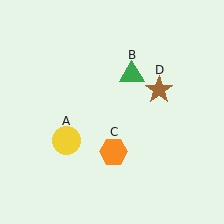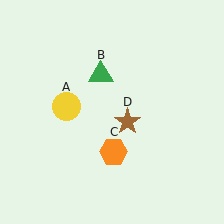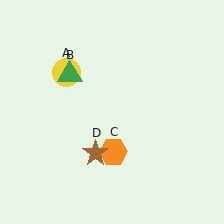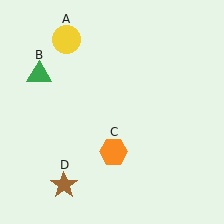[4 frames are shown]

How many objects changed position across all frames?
3 objects changed position: yellow circle (object A), green triangle (object B), brown star (object D).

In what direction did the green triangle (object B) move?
The green triangle (object B) moved left.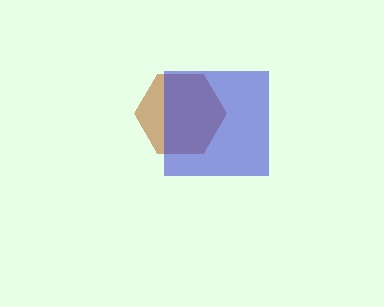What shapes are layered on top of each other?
The layered shapes are: a brown hexagon, a blue square.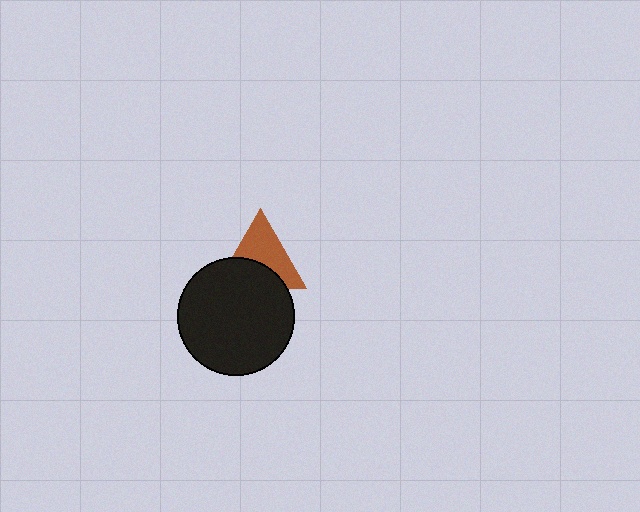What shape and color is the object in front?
The object in front is a black circle.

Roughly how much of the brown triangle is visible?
About half of it is visible (roughly 57%).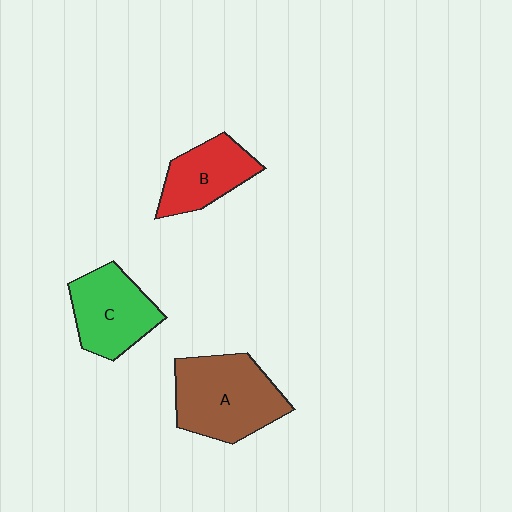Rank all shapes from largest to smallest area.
From largest to smallest: A (brown), C (green), B (red).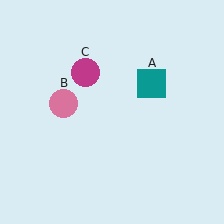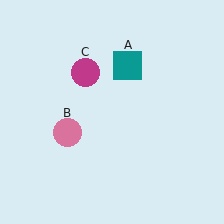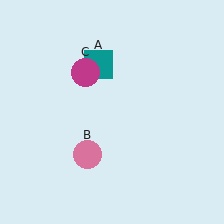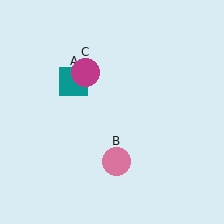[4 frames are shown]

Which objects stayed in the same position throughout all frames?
Magenta circle (object C) remained stationary.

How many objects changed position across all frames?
2 objects changed position: teal square (object A), pink circle (object B).